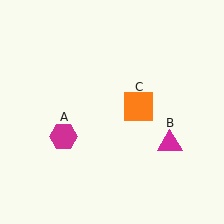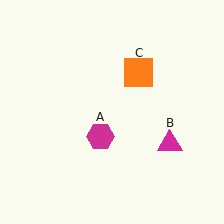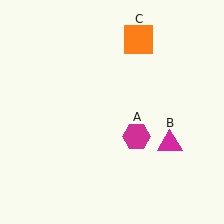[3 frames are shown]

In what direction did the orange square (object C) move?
The orange square (object C) moved up.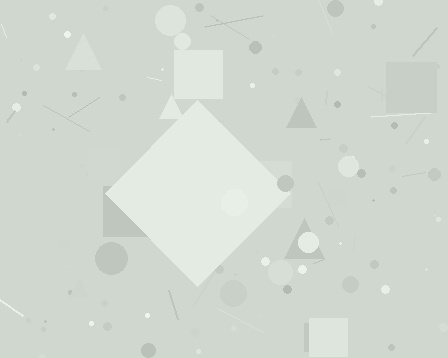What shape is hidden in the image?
A diamond is hidden in the image.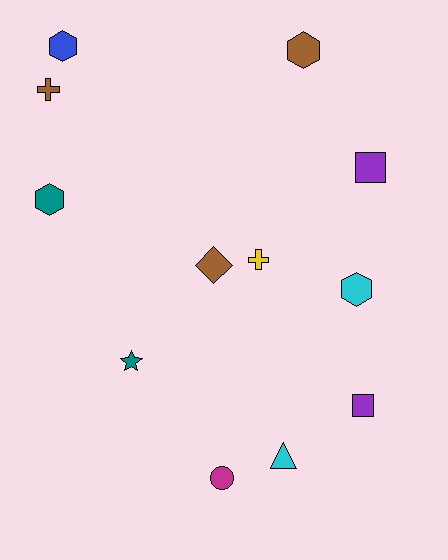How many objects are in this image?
There are 12 objects.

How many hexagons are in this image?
There are 4 hexagons.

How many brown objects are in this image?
There are 3 brown objects.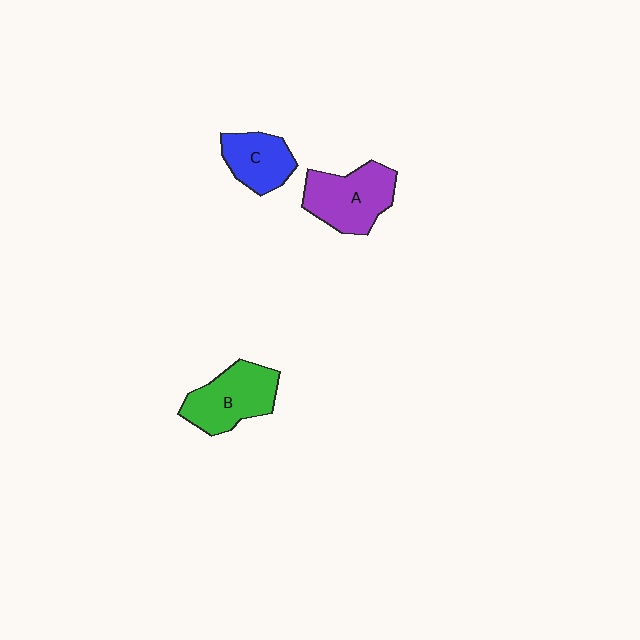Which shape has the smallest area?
Shape C (blue).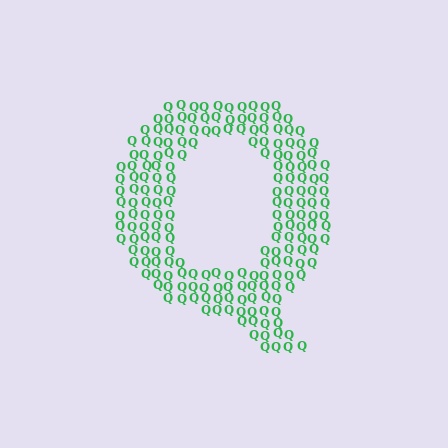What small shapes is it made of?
It is made of small letter Q's.